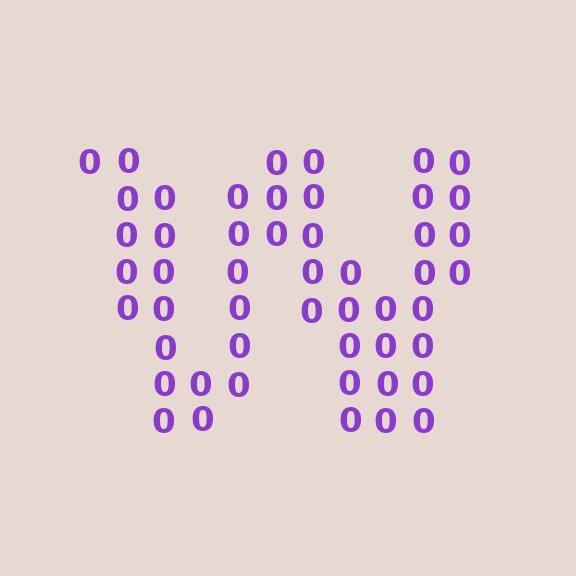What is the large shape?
The large shape is the letter W.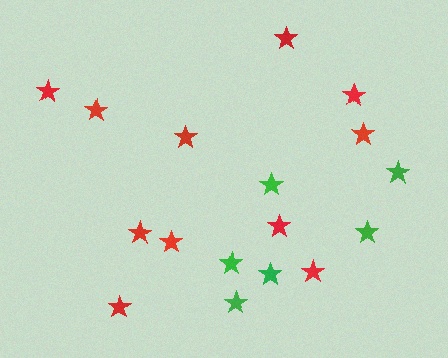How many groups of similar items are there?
There are 2 groups: one group of red stars (11) and one group of green stars (6).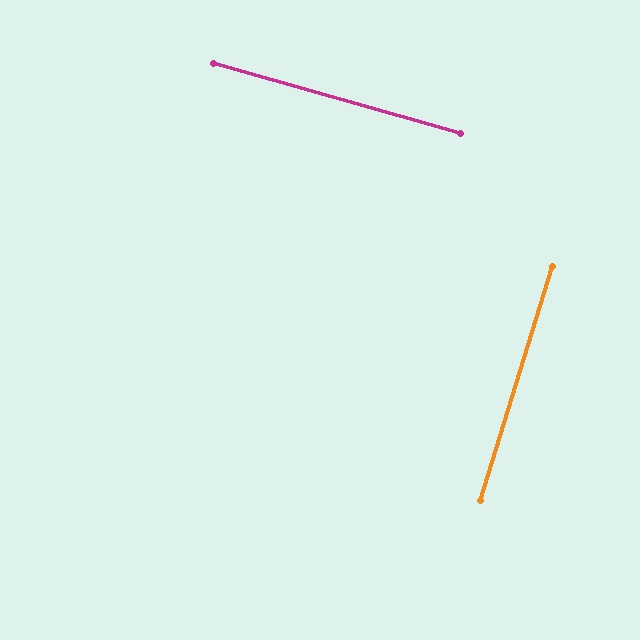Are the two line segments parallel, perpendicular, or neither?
Perpendicular — they meet at approximately 89°.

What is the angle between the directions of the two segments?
Approximately 89 degrees.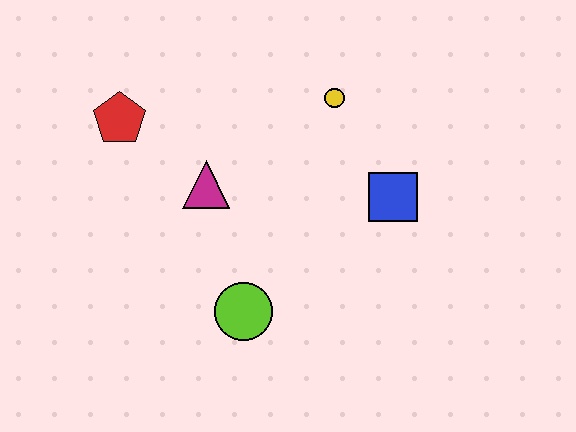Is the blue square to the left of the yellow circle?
No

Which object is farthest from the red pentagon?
The blue square is farthest from the red pentagon.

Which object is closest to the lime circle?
The magenta triangle is closest to the lime circle.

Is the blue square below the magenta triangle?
Yes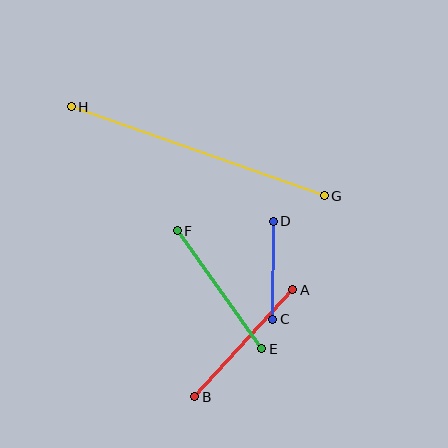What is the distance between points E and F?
The distance is approximately 145 pixels.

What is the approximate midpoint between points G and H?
The midpoint is at approximately (198, 151) pixels.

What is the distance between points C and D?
The distance is approximately 98 pixels.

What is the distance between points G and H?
The distance is approximately 268 pixels.